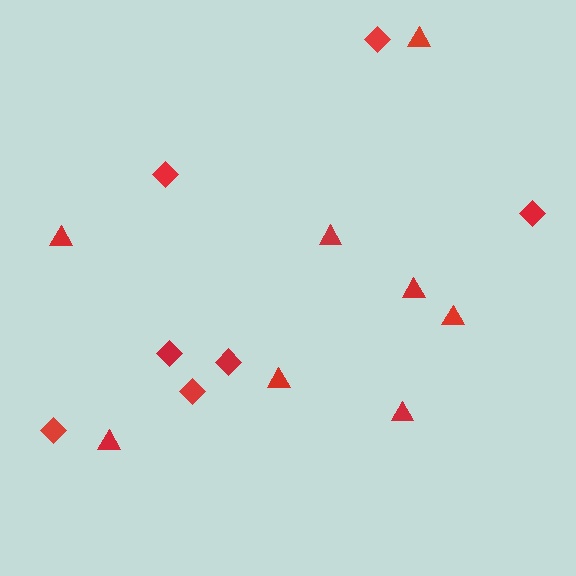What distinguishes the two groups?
There are 2 groups: one group of triangles (8) and one group of diamonds (7).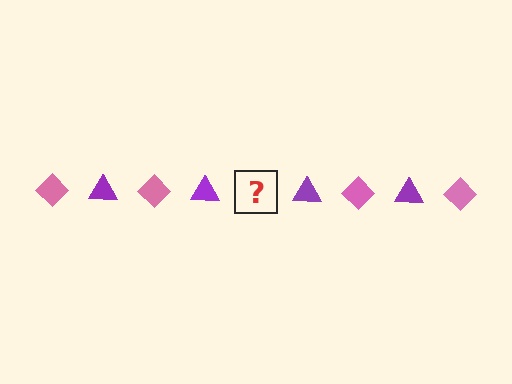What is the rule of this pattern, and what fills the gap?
The rule is that the pattern alternates between pink diamond and purple triangle. The gap should be filled with a pink diamond.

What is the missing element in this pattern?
The missing element is a pink diamond.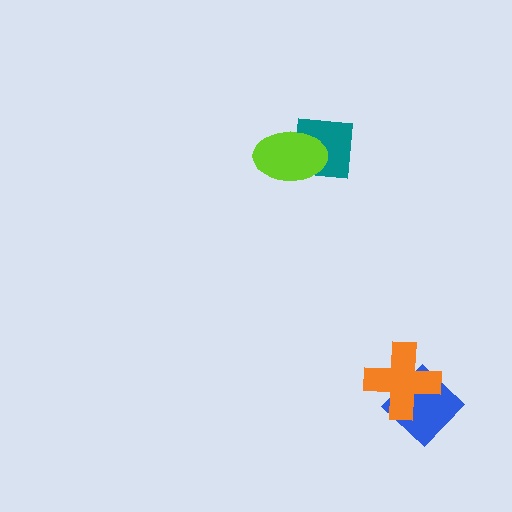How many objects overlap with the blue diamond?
1 object overlaps with the blue diamond.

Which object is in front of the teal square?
The lime ellipse is in front of the teal square.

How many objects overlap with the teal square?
1 object overlaps with the teal square.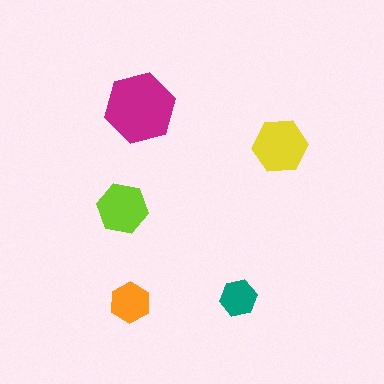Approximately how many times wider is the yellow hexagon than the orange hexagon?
About 1.5 times wider.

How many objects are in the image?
There are 5 objects in the image.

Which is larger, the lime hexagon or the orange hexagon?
The lime one.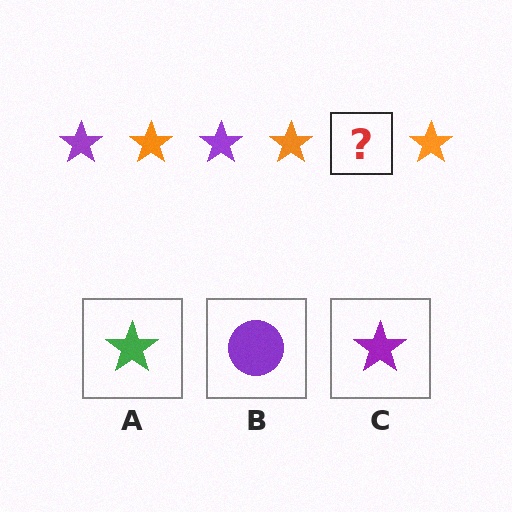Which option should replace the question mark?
Option C.